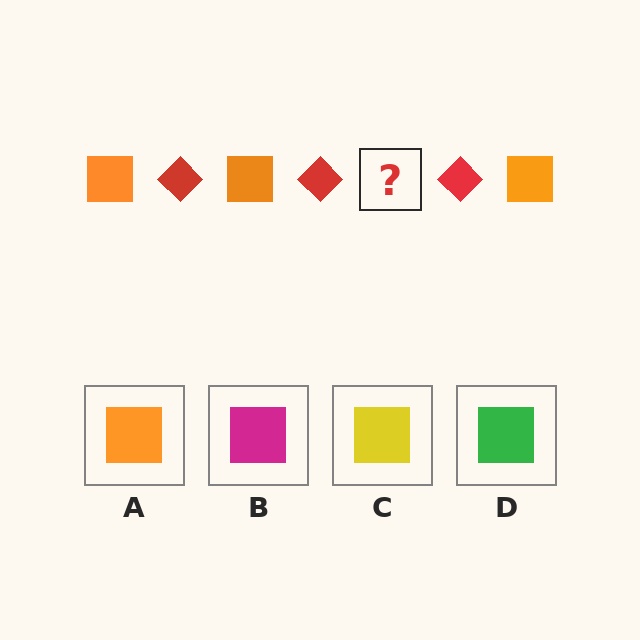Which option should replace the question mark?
Option A.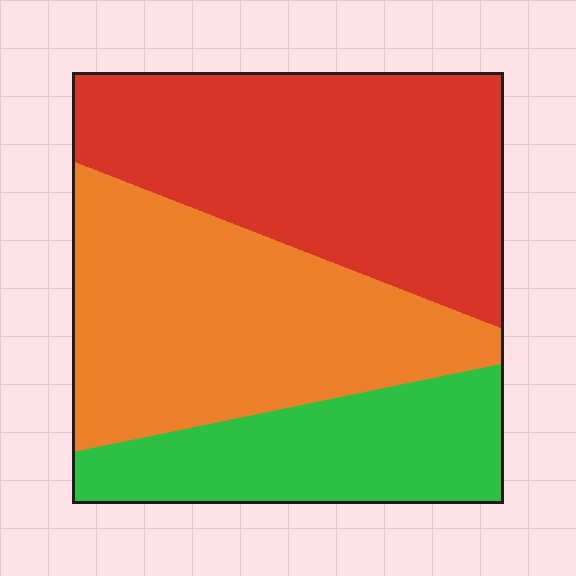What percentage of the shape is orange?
Orange takes up between a quarter and a half of the shape.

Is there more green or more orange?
Orange.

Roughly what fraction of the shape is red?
Red takes up about two fifths (2/5) of the shape.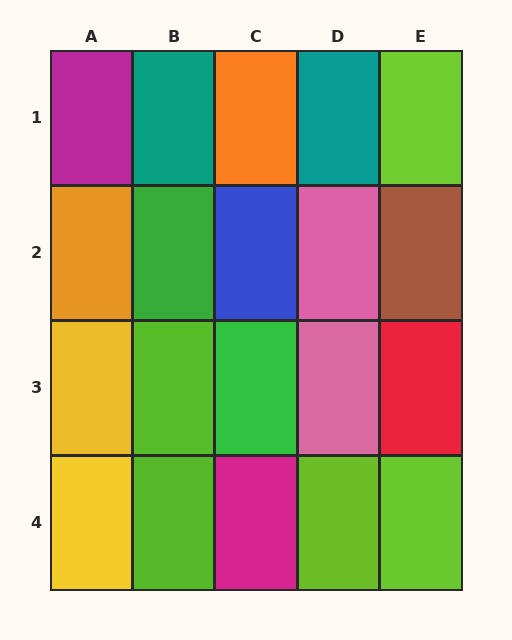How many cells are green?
2 cells are green.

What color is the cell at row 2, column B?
Green.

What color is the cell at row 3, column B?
Lime.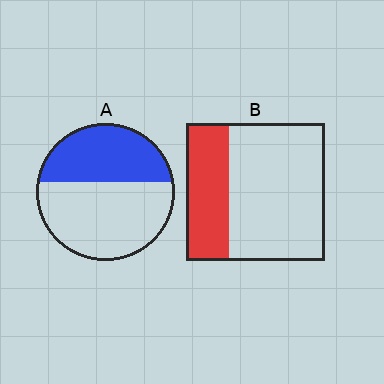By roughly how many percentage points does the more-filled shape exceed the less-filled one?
By roughly 10 percentage points (A over B).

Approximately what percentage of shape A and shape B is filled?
A is approximately 40% and B is approximately 30%.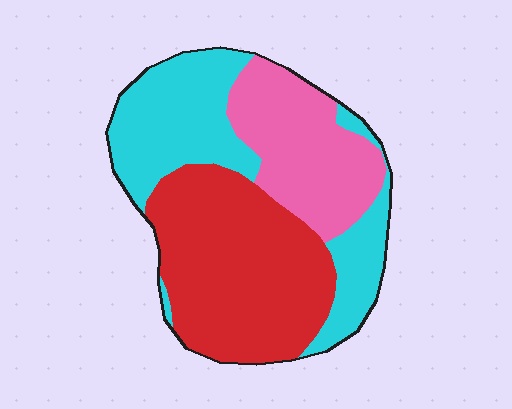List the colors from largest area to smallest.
From largest to smallest: red, cyan, pink.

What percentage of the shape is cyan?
Cyan takes up between a quarter and a half of the shape.